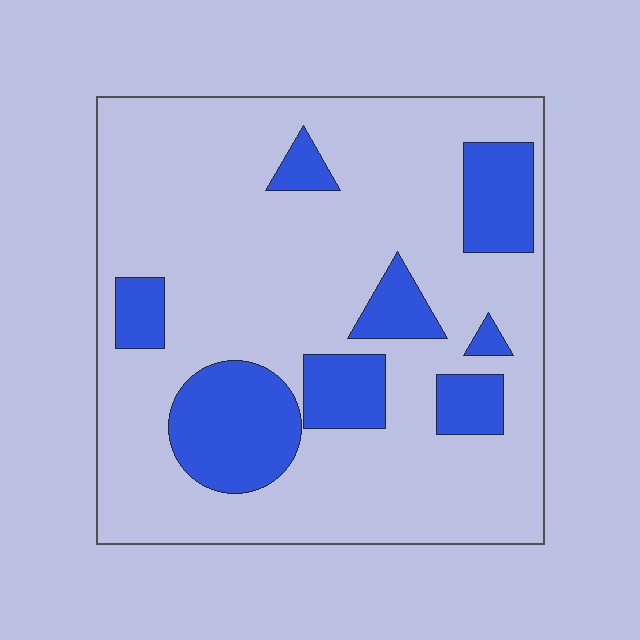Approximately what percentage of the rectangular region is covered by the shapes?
Approximately 20%.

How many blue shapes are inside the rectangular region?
8.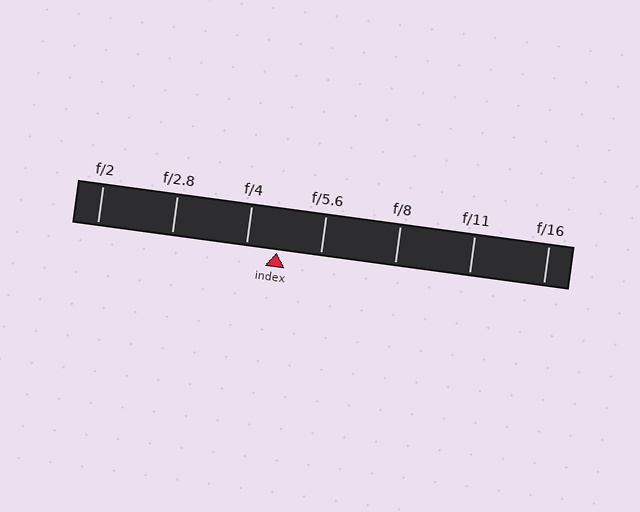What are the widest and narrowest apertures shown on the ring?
The widest aperture shown is f/2 and the narrowest is f/16.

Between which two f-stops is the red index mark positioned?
The index mark is between f/4 and f/5.6.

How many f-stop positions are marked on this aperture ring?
There are 7 f-stop positions marked.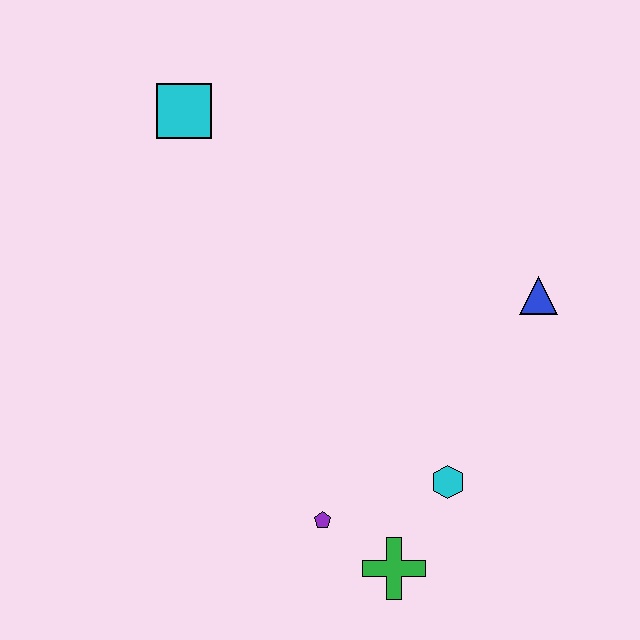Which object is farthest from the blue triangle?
The cyan square is farthest from the blue triangle.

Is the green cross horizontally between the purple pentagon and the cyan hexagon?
Yes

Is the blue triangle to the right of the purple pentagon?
Yes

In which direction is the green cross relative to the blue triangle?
The green cross is below the blue triangle.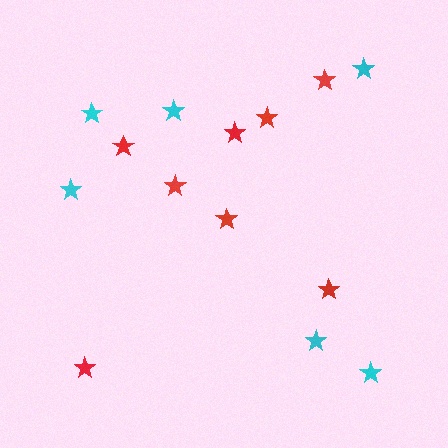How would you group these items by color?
There are 2 groups: one group of red stars (8) and one group of cyan stars (6).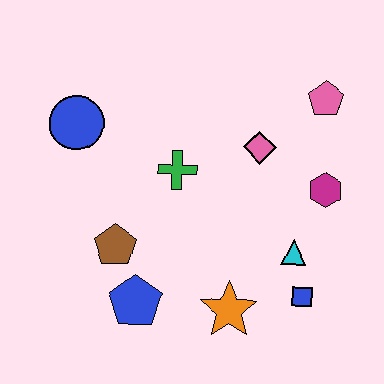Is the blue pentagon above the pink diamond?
No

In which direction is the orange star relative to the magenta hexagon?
The orange star is below the magenta hexagon.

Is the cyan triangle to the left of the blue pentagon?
No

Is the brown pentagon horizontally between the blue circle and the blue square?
Yes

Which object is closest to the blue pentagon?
The brown pentagon is closest to the blue pentagon.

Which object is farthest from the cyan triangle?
The blue circle is farthest from the cyan triangle.